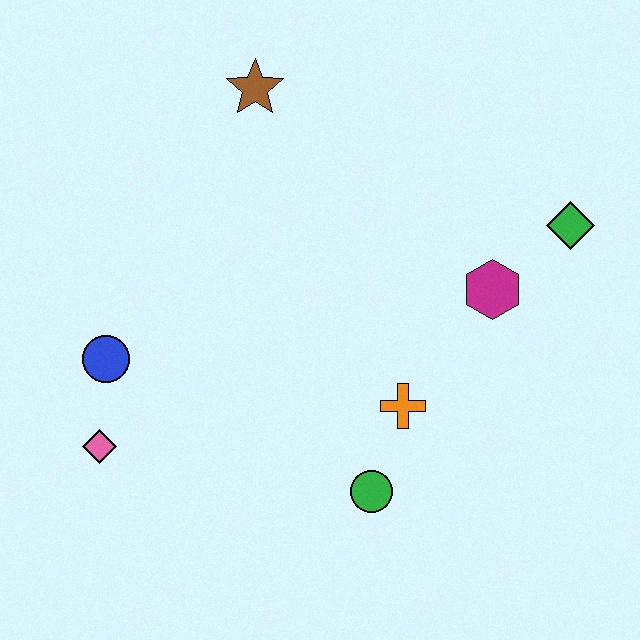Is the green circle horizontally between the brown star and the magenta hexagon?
Yes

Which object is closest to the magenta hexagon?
The green diamond is closest to the magenta hexagon.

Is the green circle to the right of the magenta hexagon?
No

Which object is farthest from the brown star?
The green circle is farthest from the brown star.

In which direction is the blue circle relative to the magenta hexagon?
The blue circle is to the left of the magenta hexagon.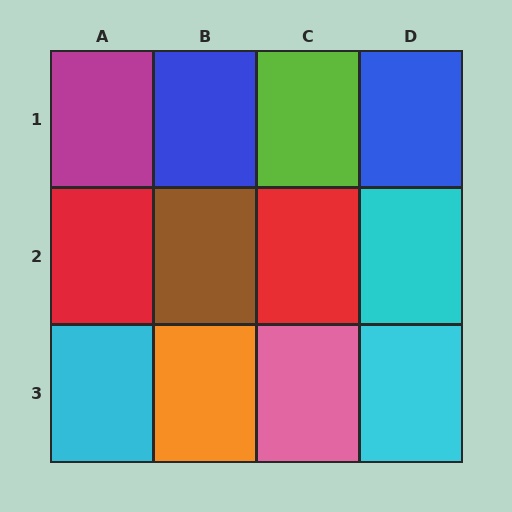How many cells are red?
2 cells are red.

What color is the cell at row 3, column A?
Cyan.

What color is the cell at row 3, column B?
Orange.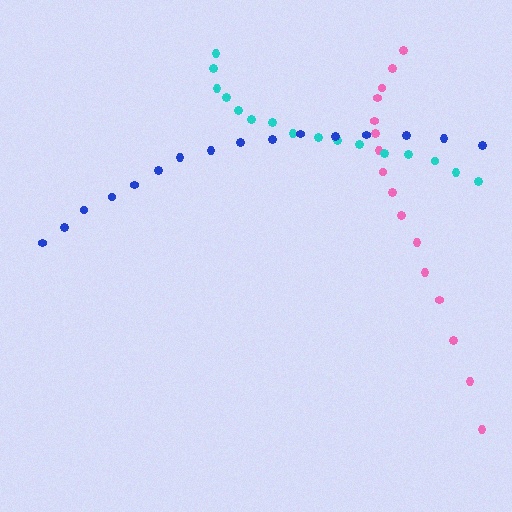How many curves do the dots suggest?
There are 3 distinct paths.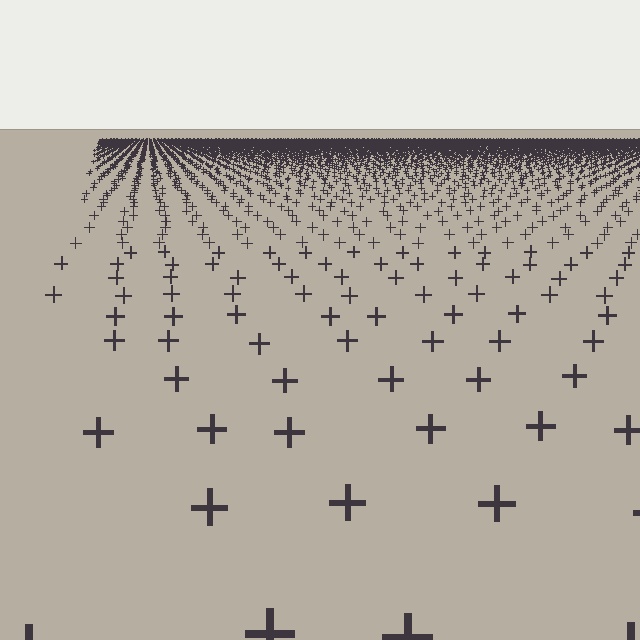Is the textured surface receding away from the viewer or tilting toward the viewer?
The surface is receding away from the viewer. Texture elements get smaller and denser toward the top.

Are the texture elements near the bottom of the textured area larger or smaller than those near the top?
Larger. Near the bottom, elements are closer to the viewer and appear at a bigger on-screen size.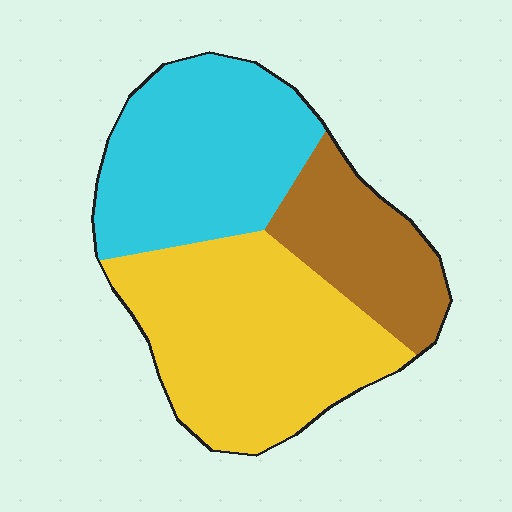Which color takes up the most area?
Yellow, at roughly 45%.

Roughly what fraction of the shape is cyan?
Cyan takes up about three eighths (3/8) of the shape.